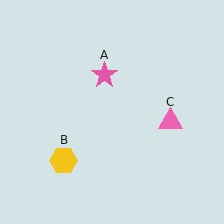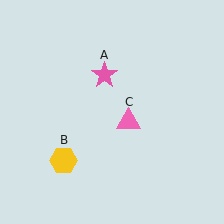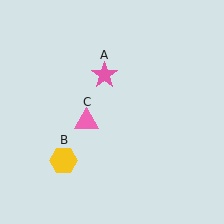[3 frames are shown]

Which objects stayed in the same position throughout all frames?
Pink star (object A) and yellow hexagon (object B) remained stationary.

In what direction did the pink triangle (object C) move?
The pink triangle (object C) moved left.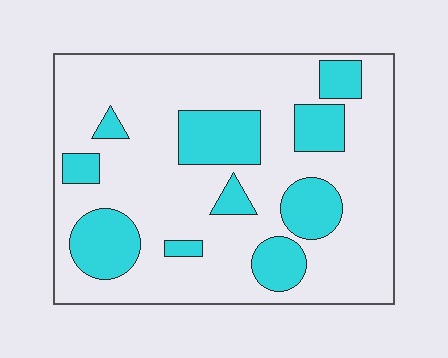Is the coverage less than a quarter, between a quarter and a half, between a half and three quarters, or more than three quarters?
Between a quarter and a half.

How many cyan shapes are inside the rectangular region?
10.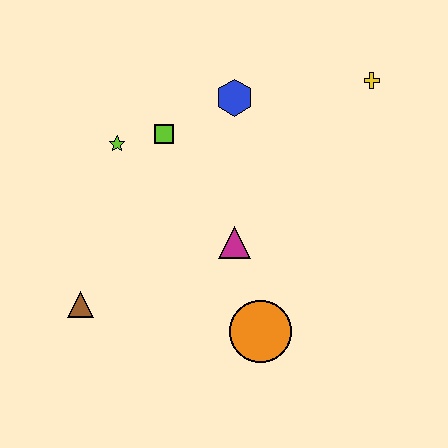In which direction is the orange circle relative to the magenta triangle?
The orange circle is below the magenta triangle.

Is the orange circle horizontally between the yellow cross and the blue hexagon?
Yes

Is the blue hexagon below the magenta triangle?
No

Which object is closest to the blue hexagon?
The lime square is closest to the blue hexagon.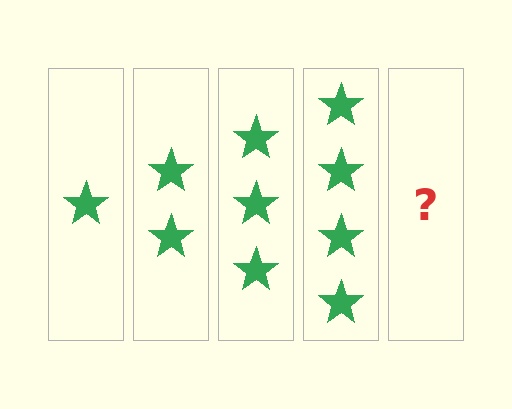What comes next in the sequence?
The next element should be 5 stars.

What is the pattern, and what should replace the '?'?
The pattern is that each step adds one more star. The '?' should be 5 stars.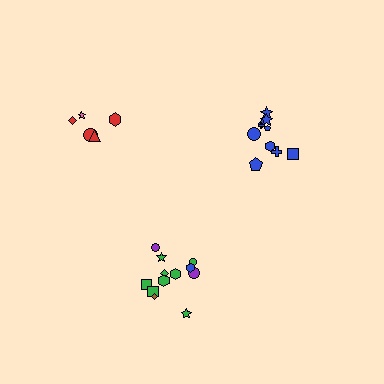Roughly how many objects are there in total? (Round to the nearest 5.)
Roughly 25 objects in total.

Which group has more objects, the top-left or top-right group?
The top-right group.